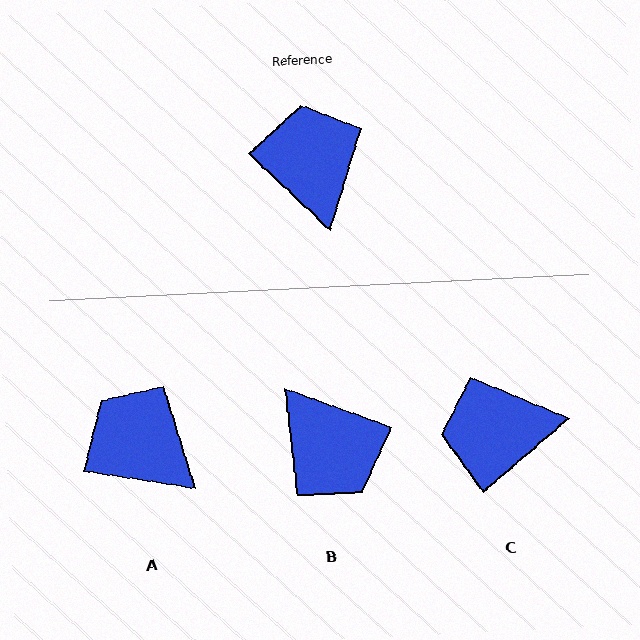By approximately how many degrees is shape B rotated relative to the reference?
Approximately 156 degrees clockwise.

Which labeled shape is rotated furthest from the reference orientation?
B, about 156 degrees away.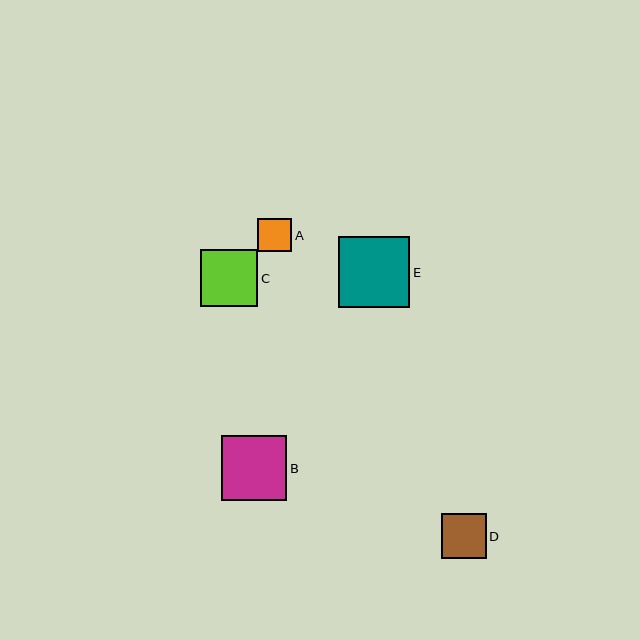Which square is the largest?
Square E is the largest with a size of approximately 71 pixels.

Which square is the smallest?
Square A is the smallest with a size of approximately 34 pixels.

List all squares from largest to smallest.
From largest to smallest: E, B, C, D, A.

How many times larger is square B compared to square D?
Square B is approximately 1.5 times the size of square D.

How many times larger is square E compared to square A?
Square E is approximately 2.1 times the size of square A.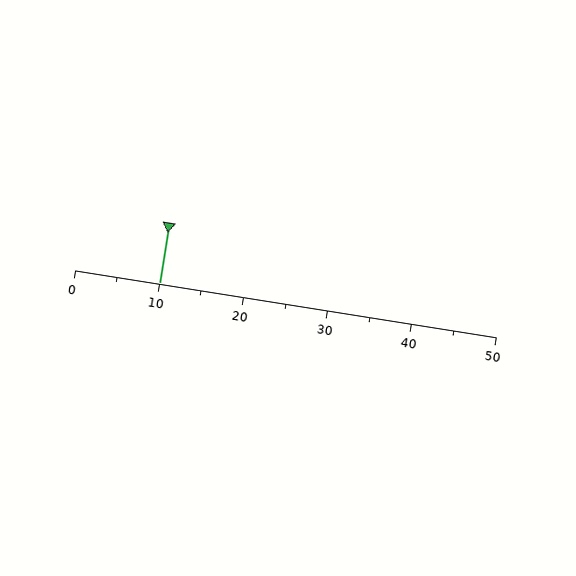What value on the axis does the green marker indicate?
The marker indicates approximately 10.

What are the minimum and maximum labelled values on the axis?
The axis runs from 0 to 50.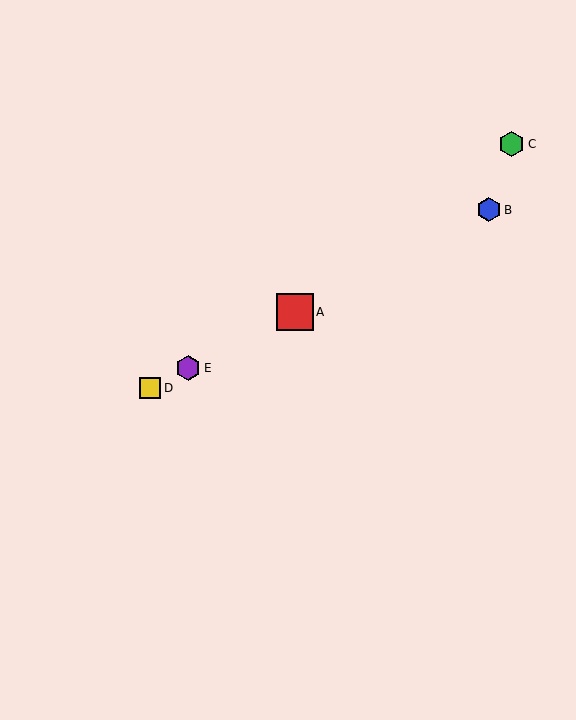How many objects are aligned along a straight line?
4 objects (A, B, D, E) are aligned along a straight line.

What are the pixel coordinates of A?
Object A is at (295, 312).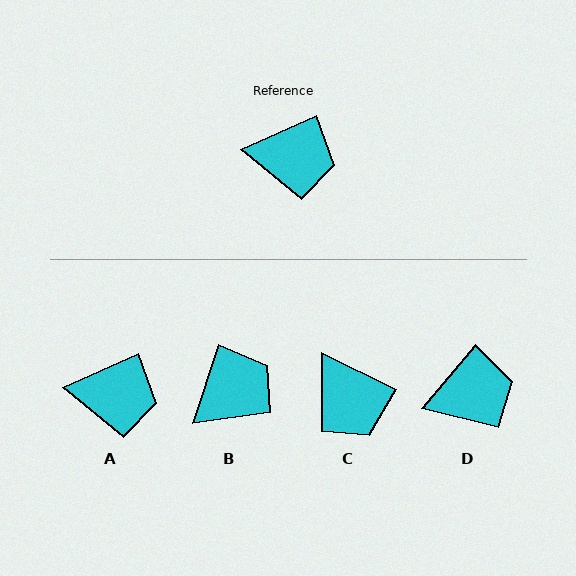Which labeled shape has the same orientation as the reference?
A.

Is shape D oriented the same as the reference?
No, it is off by about 26 degrees.